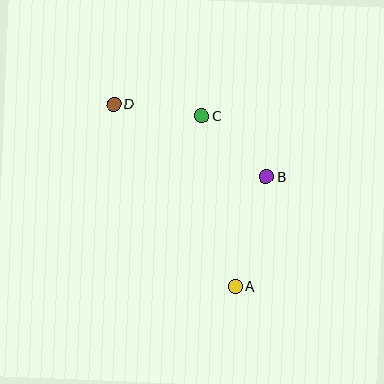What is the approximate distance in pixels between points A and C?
The distance between A and C is approximately 174 pixels.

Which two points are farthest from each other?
Points A and D are farthest from each other.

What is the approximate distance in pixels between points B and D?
The distance between B and D is approximately 169 pixels.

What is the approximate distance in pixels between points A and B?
The distance between A and B is approximately 114 pixels.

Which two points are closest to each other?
Points B and C are closest to each other.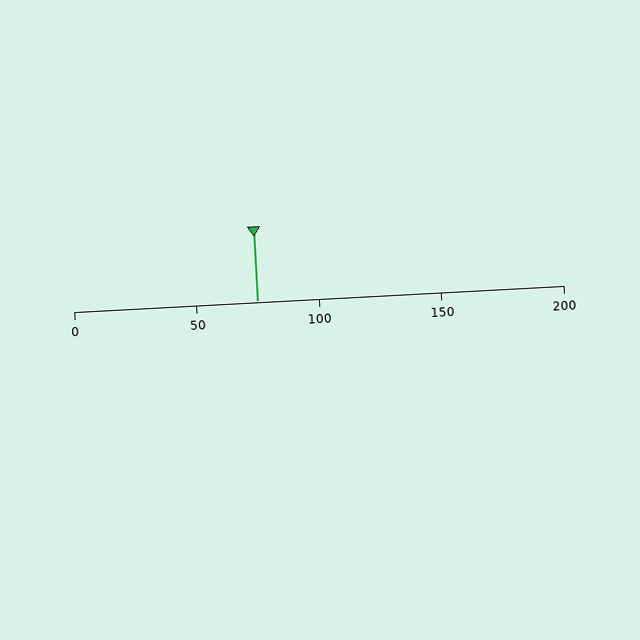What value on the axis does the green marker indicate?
The marker indicates approximately 75.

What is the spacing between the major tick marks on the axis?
The major ticks are spaced 50 apart.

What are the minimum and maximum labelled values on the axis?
The axis runs from 0 to 200.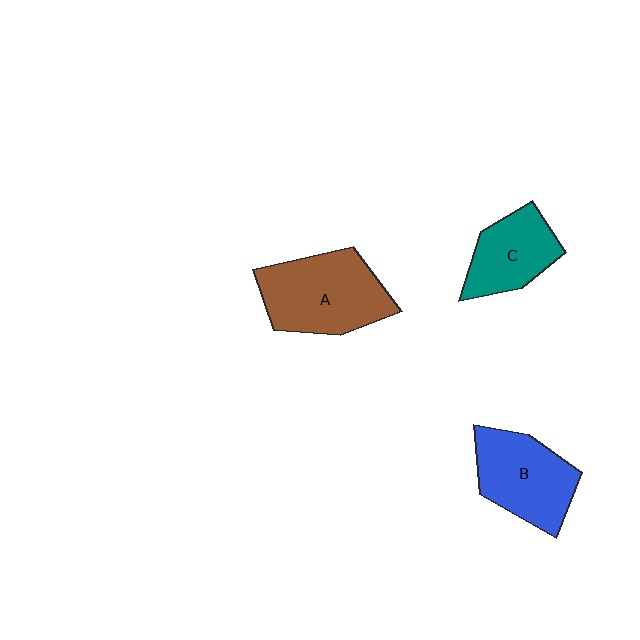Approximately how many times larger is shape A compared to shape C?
Approximately 1.5 times.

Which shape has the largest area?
Shape A (brown).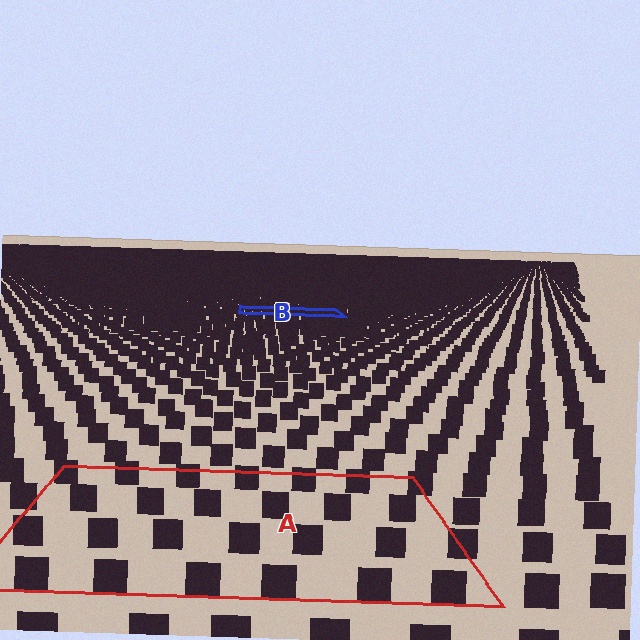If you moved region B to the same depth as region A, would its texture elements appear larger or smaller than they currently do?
They would appear larger. At a closer depth, the same texture elements are projected at a bigger on-screen size.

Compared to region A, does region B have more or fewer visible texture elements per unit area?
Region B has more texture elements per unit area — they are packed more densely because it is farther away.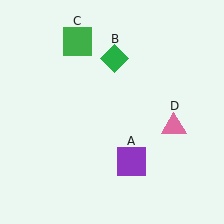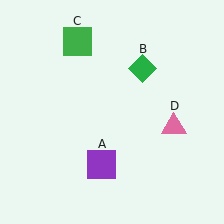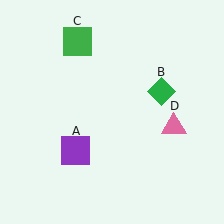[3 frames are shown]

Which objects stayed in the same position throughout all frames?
Green square (object C) and pink triangle (object D) remained stationary.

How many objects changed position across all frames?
2 objects changed position: purple square (object A), green diamond (object B).